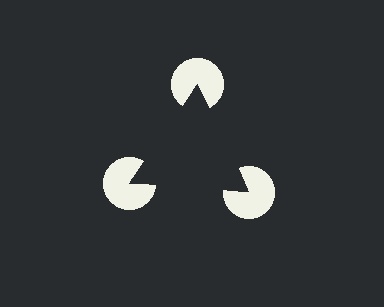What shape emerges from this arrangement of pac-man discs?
An illusory triangle — its edges are inferred from the aligned wedge cuts in the pac-man discs, not physically drawn.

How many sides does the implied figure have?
3 sides.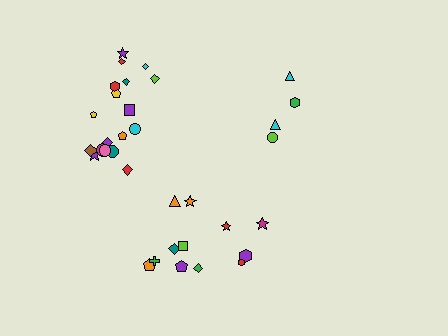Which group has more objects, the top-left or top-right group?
The top-left group.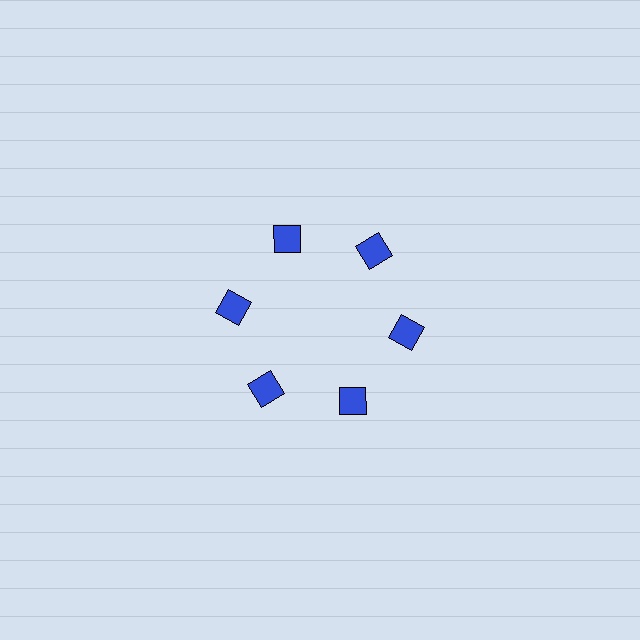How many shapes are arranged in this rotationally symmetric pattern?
There are 6 shapes, arranged in 6 groups of 1.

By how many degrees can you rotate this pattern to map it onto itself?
The pattern maps onto itself every 60 degrees of rotation.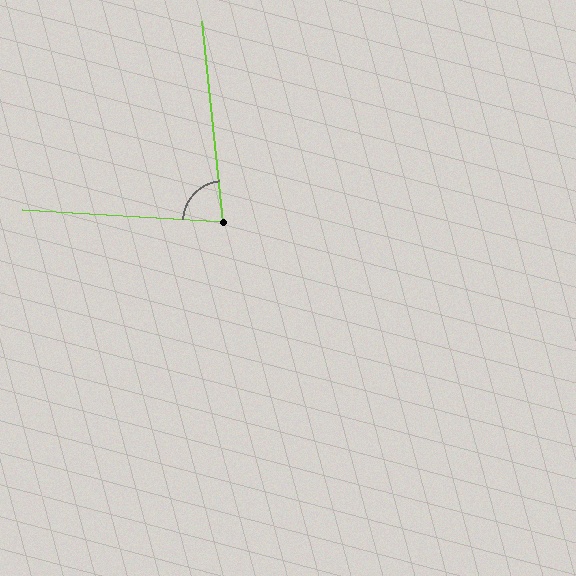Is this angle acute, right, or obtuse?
It is acute.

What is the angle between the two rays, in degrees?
Approximately 81 degrees.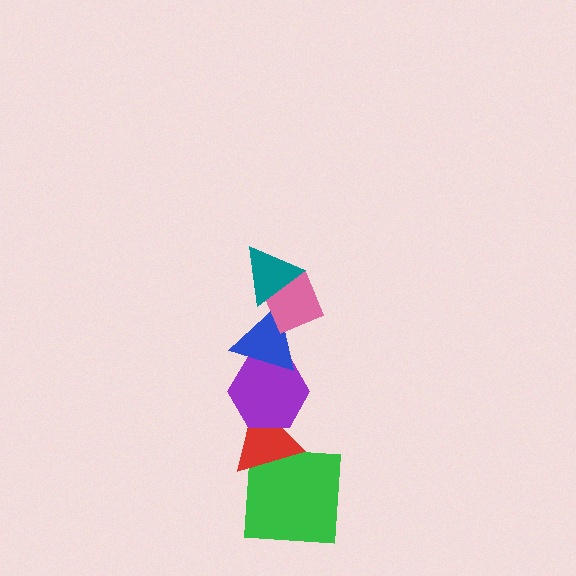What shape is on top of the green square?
The red triangle is on top of the green square.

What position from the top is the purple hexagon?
The purple hexagon is 4th from the top.